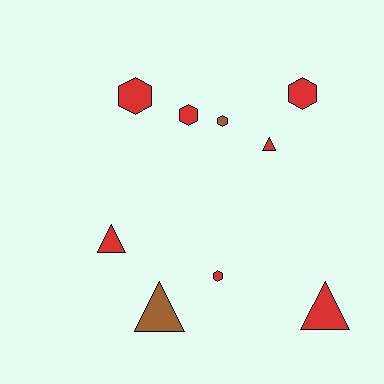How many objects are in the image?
There are 9 objects.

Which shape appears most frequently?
Hexagon, with 5 objects.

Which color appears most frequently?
Red, with 7 objects.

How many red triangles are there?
There are 3 red triangles.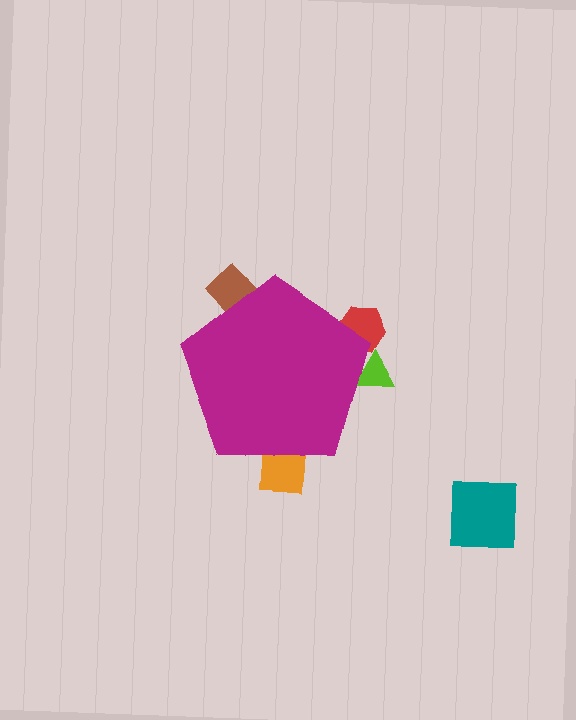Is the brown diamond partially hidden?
Yes, the brown diamond is partially hidden behind the magenta pentagon.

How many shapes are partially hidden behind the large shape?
4 shapes are partially hidden.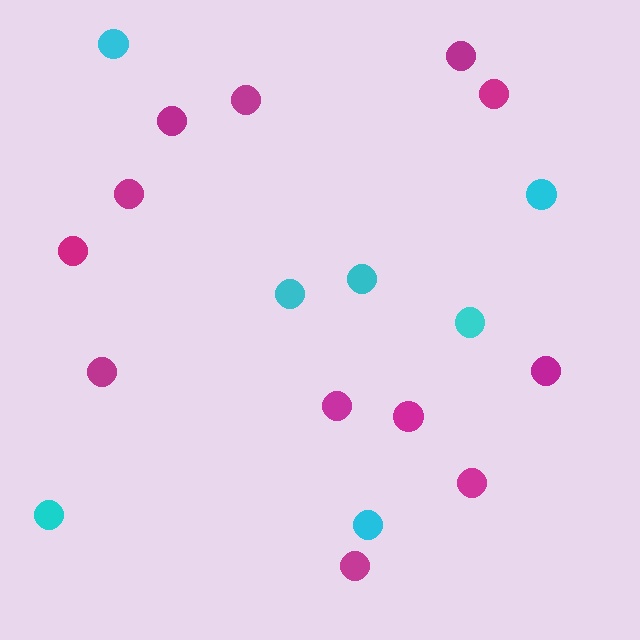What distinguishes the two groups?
There are 2 groups: one group of cyan circles (7) and one group of magenta circles (12).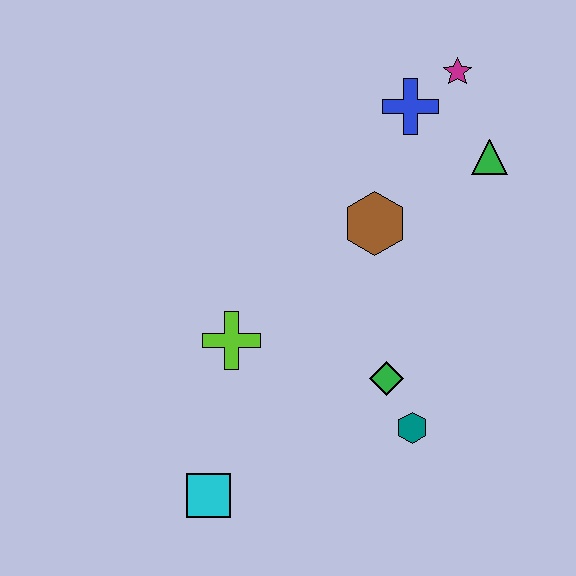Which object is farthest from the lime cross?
The magenta star is farthest from the lime cross.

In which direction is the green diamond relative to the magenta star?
The green diamond is below the magenta star.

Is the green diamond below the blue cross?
Yes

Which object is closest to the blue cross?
The magenta star is closest to the blue cross.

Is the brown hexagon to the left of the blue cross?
Yes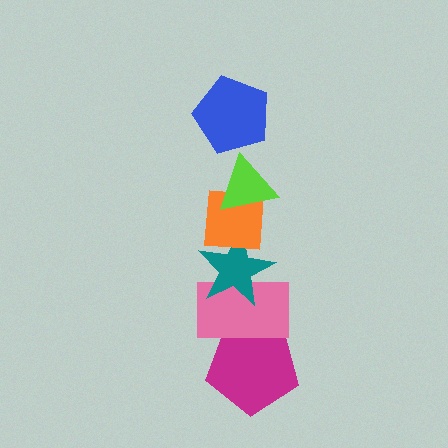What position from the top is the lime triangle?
The lime triangle is 2nd from the top.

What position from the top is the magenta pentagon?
The magenta pentagon is 6th from the top.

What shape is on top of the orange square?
The lime triangle is on top of the orange square.